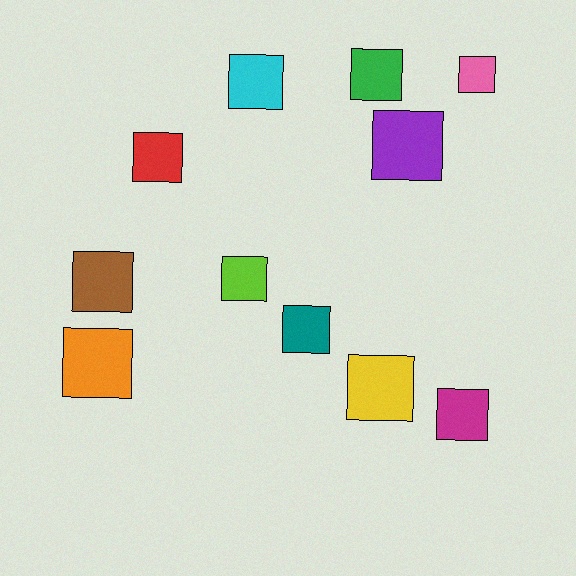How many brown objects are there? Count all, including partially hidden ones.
There is 1 brown object.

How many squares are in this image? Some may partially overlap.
There are 11 squares.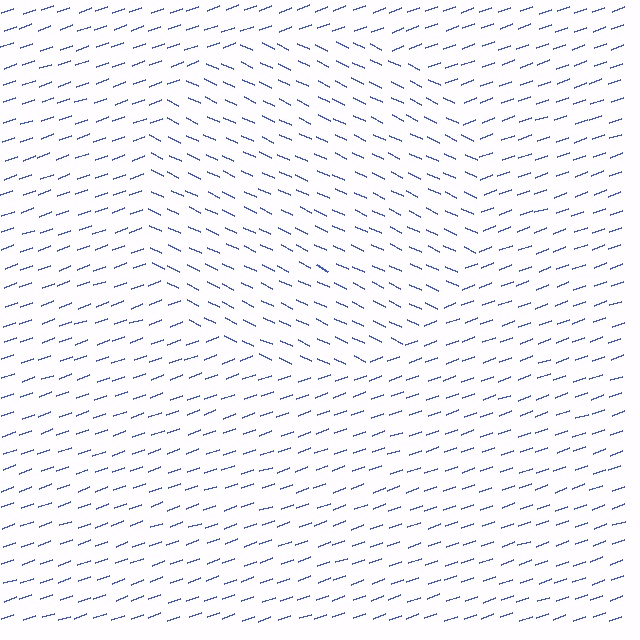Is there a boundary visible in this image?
Yes, there is a texture boundary formed by a change in line orientation.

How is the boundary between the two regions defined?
The boundary is defined purely by a change in line orientation (approximately 45 degrees difference). All lines are the same color and thickness.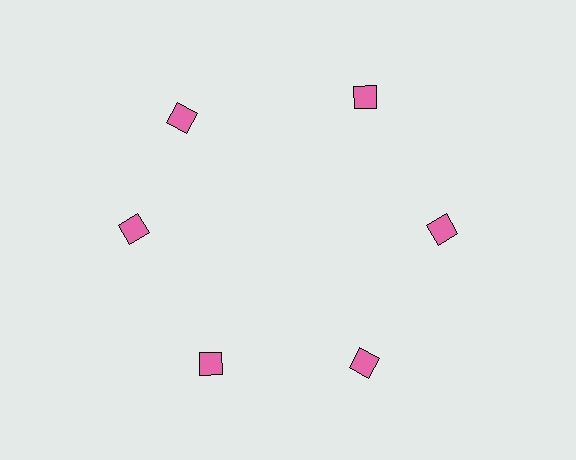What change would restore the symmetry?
The symmetry would be restored by rotating it back into even spacing with its neighbors so that all 6 squares sit at equal angles and equal distance from the center.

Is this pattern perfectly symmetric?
No. The 6 pink squares are arranged in a ring, but one element near the 11 o'clock position is rotated out of alignment along the ring, breaking the 6-fold rotational symmetry.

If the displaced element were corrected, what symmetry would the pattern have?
It would have 6-fold rotational symmetry — the pattern would map onto itself every 60 degrees.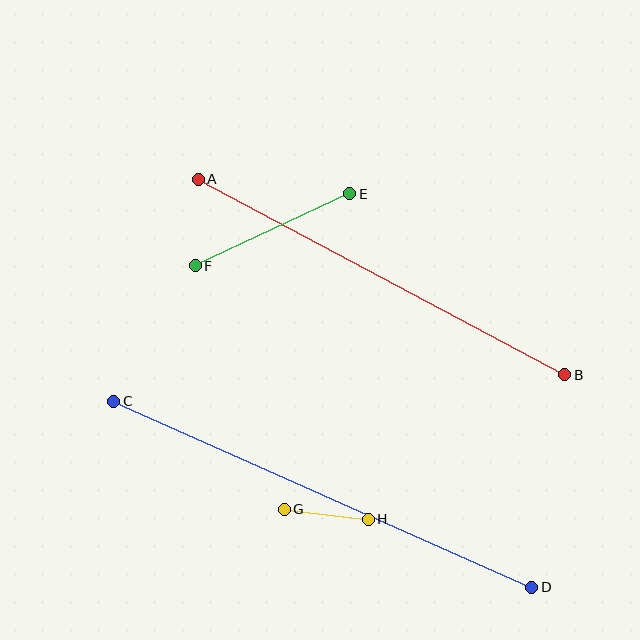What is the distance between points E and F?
The distance is approximately 171 pixels.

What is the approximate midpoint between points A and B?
The midpoint is at approximately (382, 277) pixels.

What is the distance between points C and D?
The distance is approximately 458 pixels.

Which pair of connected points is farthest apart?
Points C and D are farthest apart.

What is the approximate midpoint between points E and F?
The midpoint is at approximately (273, 230) pixels.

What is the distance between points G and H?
The distance is approximately 85 pixels.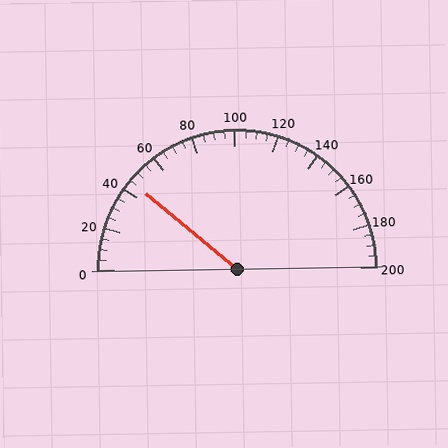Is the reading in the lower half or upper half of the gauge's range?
The reading is in the lower half of the range (0 to 200).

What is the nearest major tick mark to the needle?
The nearest major tick mark is 40.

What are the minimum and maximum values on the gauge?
The gauge ranges from 0 to 200.